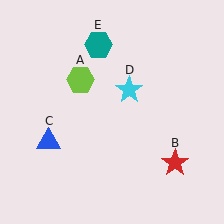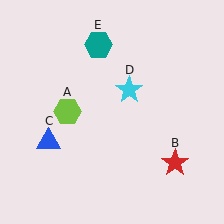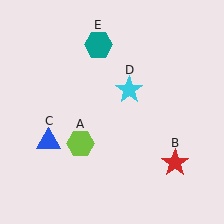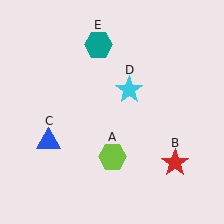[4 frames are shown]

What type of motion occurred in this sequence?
The lime hexagon (object A) rotated counterclockwise around the center of the scene.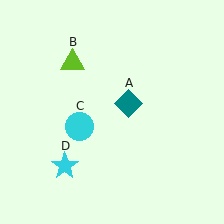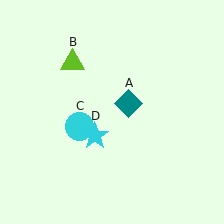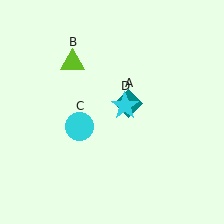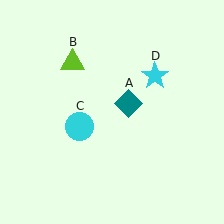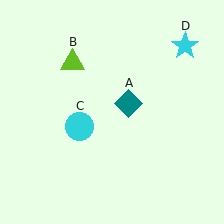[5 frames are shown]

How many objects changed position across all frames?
1 object changed position: cyan star (object D).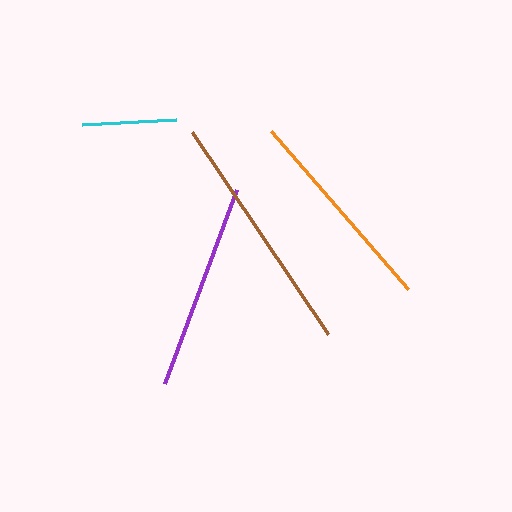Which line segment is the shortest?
The cyan line is the shortest at approximately 94 pixels.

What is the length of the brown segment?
The brown segment is approximately 244 pixels long.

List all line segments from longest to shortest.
From longest to shortest: brown, orange, purple, cyan.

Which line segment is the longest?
The brown line is the longest at approximately 244 pixels.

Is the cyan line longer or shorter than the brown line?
The brown line is longer than the cyan line.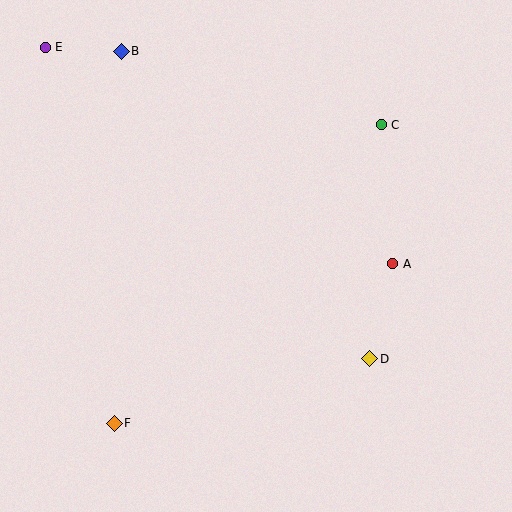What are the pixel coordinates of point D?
Point D is at (370, 359).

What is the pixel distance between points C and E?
The distance between C and E is 345 pixels.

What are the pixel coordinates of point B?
Point B is at (121, 51).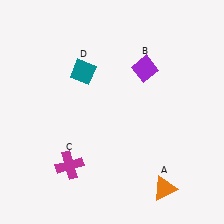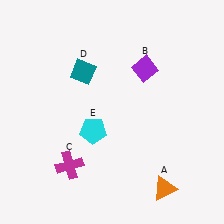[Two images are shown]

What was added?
A cyan pentagon (E) was added in Image 2.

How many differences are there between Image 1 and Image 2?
There is 1 difference between the two images.